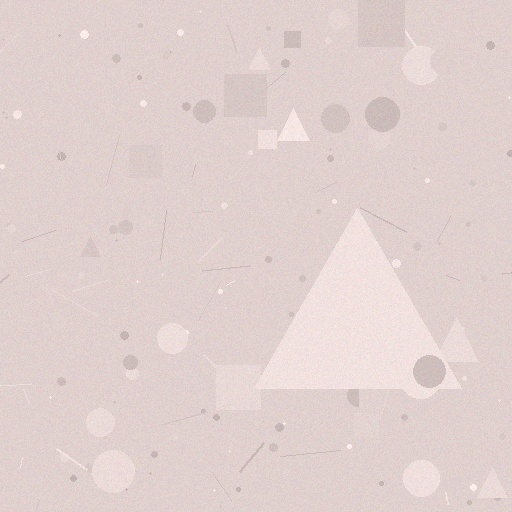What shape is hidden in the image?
A triangle is hidden in the image.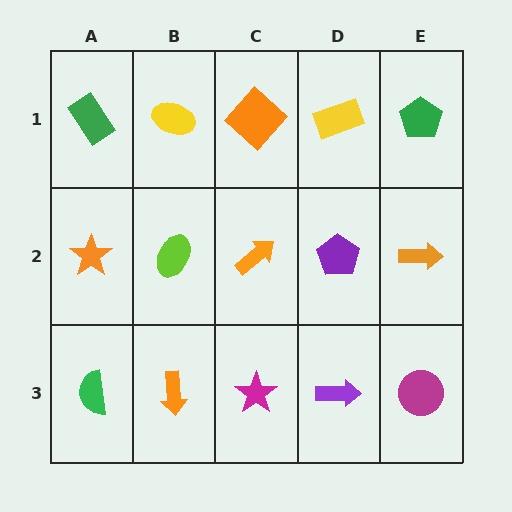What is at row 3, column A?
A green semicircle.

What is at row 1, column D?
A yellow rectangle.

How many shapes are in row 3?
5 shapes.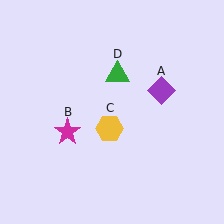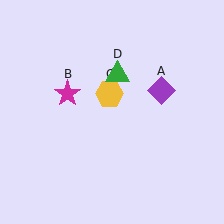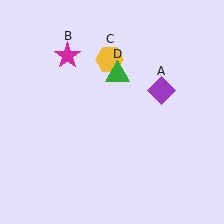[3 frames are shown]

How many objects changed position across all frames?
2 objects changed position: magenta star (object B), yellow hexagon (object C).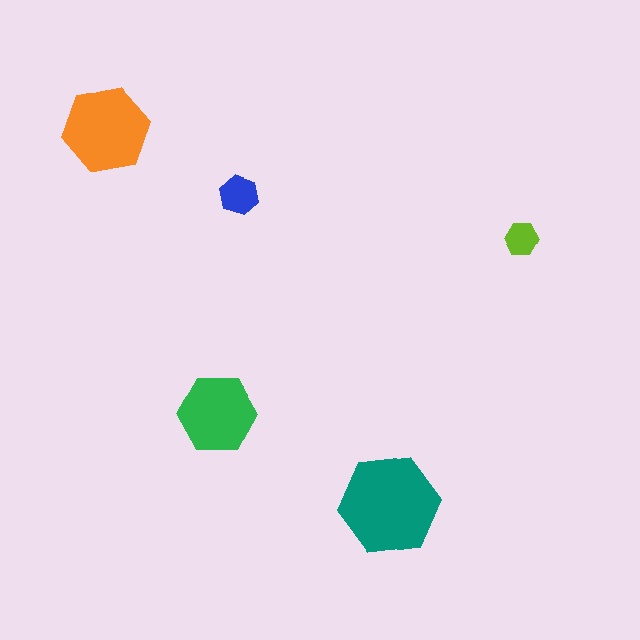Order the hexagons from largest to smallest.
the teal one, the orange one, the green one, the blue one, the lime one.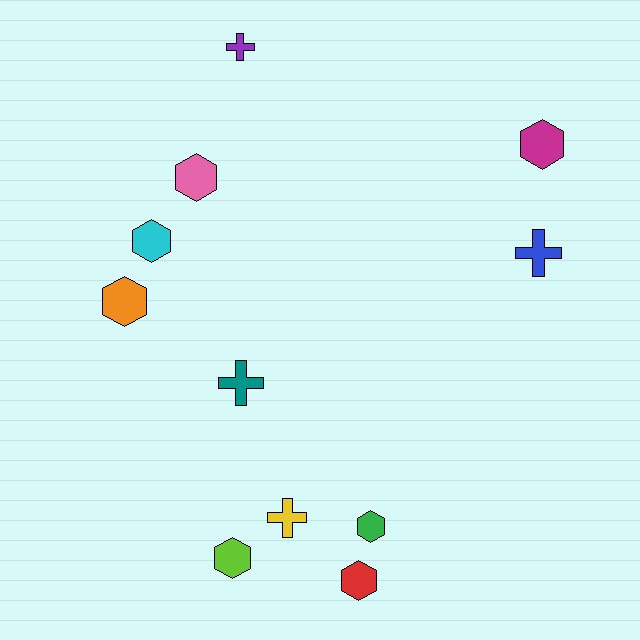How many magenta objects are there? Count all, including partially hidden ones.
There is 1 magenta object.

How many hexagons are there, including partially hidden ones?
There are 7 hexagons.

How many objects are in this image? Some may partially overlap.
There are 11 objects.